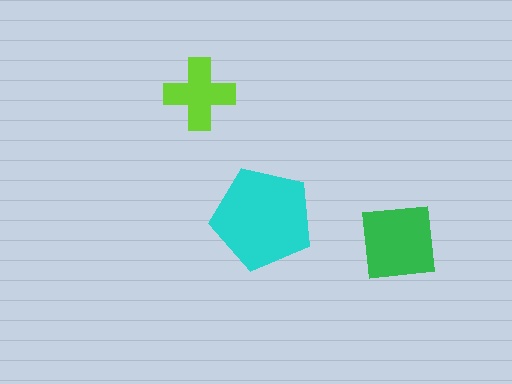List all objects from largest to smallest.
The cyan pentagon, the green square, the lime cross.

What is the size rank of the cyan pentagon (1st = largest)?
1st.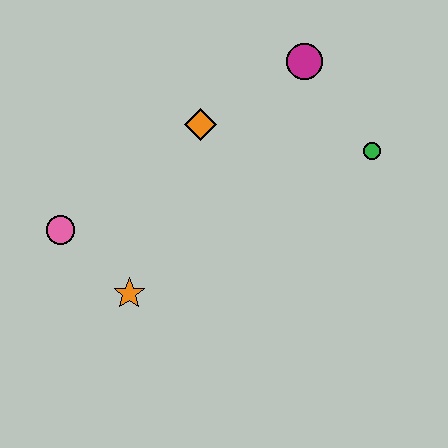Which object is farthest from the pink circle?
The green circle is farthest from the pink circle.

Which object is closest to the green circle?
The magenta circle is closest to the green circle.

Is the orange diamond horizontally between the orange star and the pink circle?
No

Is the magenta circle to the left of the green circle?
Yes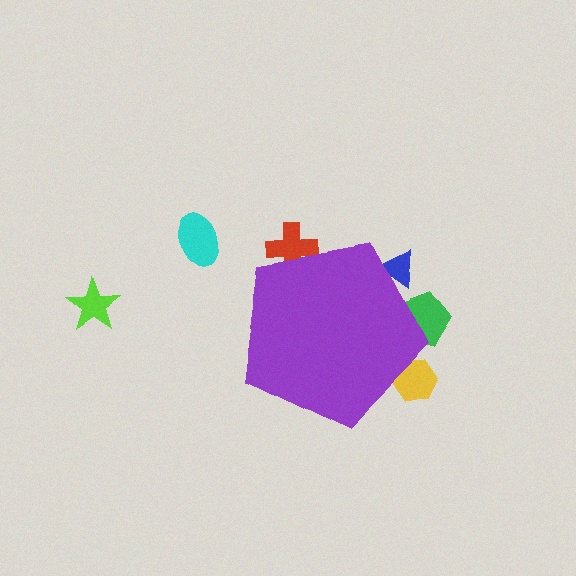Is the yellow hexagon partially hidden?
Yes, the yellow hexagon is partially hidden behind the purple pentagon.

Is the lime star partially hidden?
No, the lime star is fully visible.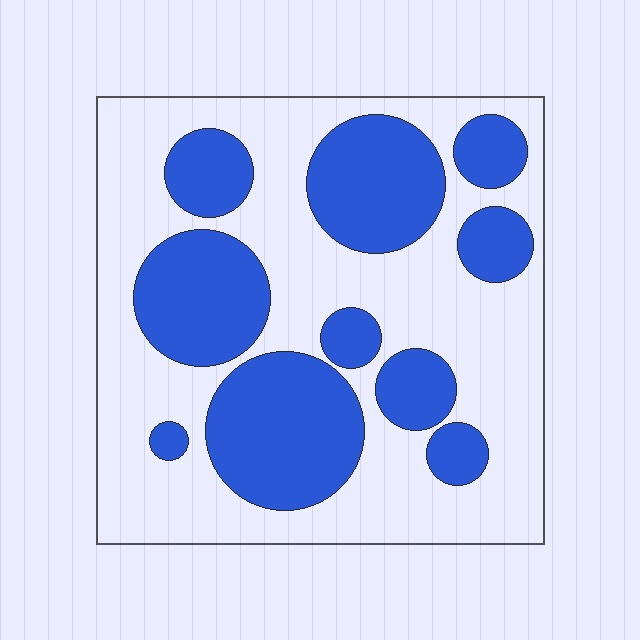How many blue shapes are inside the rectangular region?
10.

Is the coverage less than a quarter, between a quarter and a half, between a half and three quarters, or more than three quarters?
Between a quarter and a half.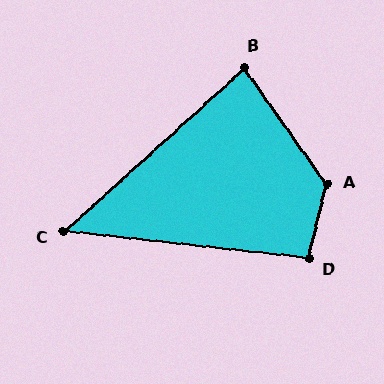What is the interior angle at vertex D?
Approximately 97 degrees (obtuse).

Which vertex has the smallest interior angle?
C, at approximately 48 degrees.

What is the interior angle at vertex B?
Approximately 83 degrees (acute).